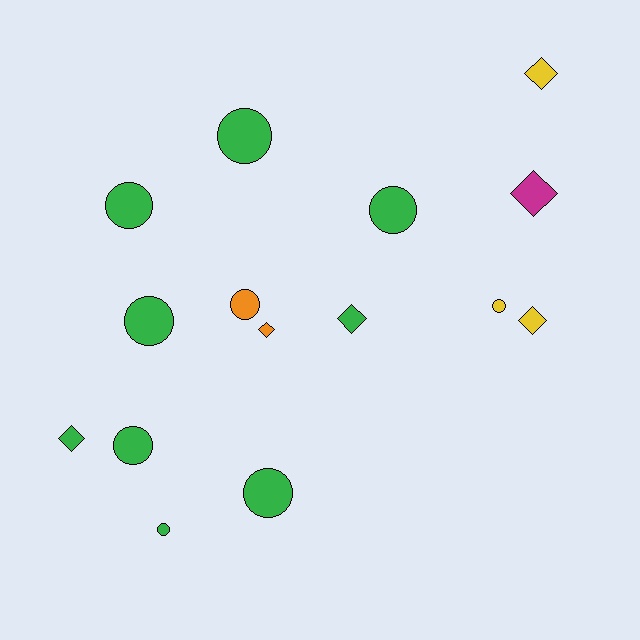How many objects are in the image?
There are 15 objects.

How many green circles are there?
There are 7 green circles.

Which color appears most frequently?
Green, with 9 objects.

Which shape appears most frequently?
Circle, with 9 objects.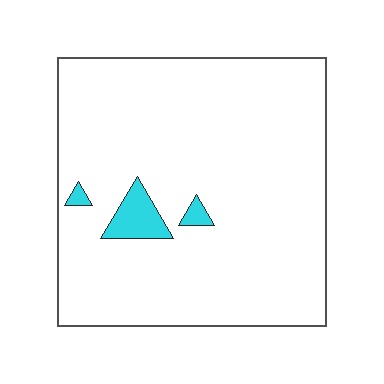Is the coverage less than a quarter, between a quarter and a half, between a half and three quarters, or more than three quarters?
Less than a quarter.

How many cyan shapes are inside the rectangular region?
3.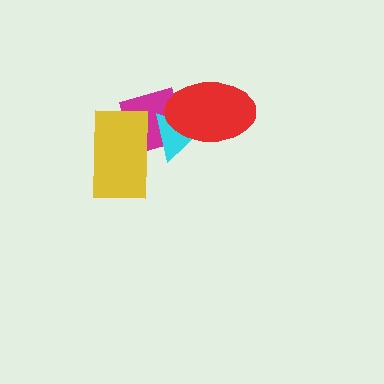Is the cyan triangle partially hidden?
Yes, it is partially covered by another shape.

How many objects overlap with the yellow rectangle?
2 objects overlap with the yellow rectangle.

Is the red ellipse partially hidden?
No, no other shape covers it.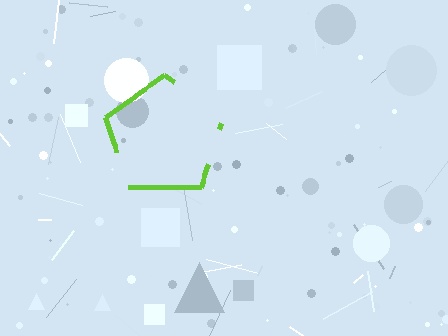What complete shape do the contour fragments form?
The contour fragments form a pentagon.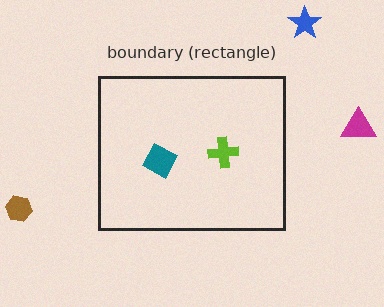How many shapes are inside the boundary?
2 inside, 3 outside.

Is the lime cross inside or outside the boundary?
Inside.